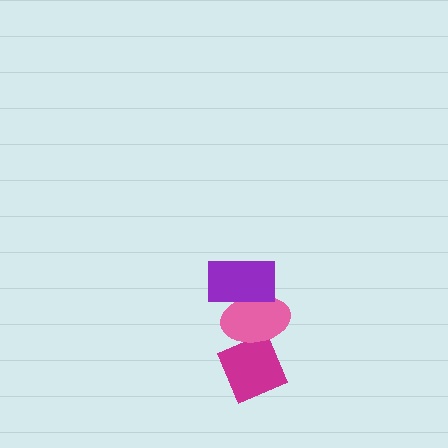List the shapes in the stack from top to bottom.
From top to bottom: the purple rectangle, the pink ellipse, the magenta diamond.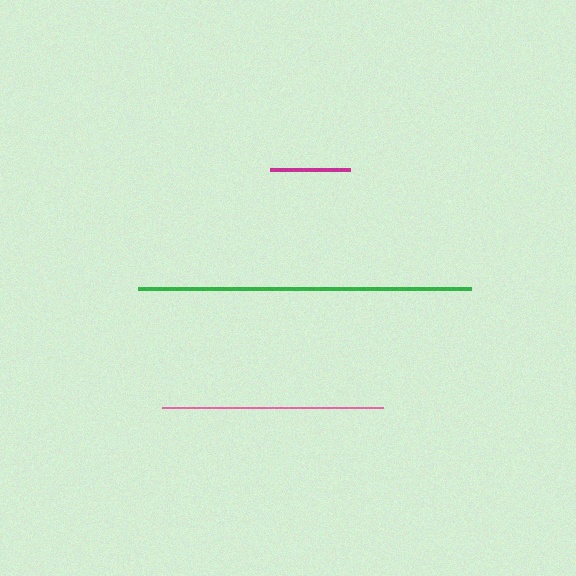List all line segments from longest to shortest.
From longest to shortest: green, pink, magenta.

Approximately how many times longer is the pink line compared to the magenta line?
The pink line is approximately 2.8 times the length of the magenta line.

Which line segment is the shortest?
The magenta line is the shortest at approximately 80 pixels.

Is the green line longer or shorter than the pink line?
The green line is longer than the pink line.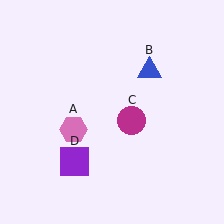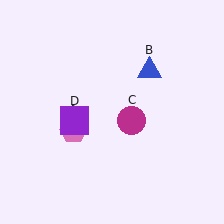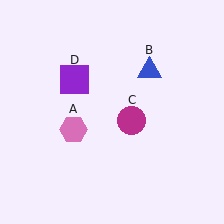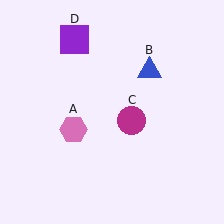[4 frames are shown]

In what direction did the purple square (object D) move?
The purple square (object D) moved up.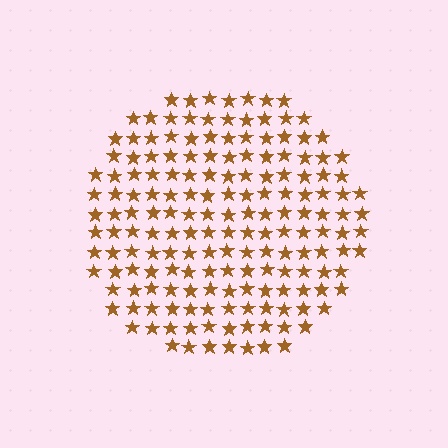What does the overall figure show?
The overall figure shows a circle.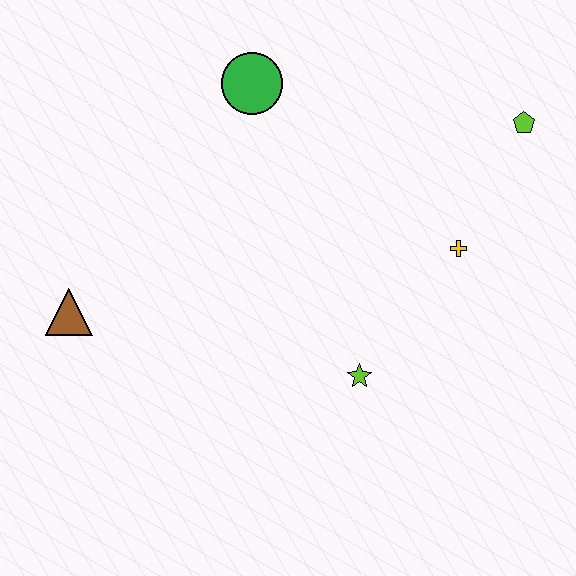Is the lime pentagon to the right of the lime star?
Yes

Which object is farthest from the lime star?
The green circle is farthest from the lime star.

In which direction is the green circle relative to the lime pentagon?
The green circle is to the left of the lime pentagon.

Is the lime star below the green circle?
Yes